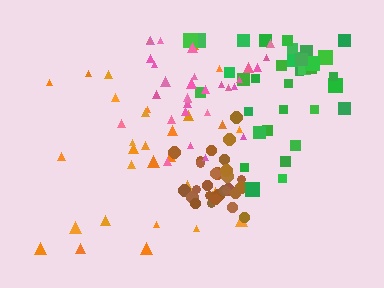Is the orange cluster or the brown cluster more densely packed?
Brown.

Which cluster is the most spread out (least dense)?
Orange.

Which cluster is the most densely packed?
Brown.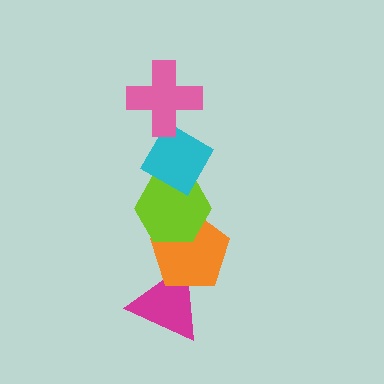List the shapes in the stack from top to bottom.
From top to bottom: the pink cross, the cyan diamond, the lime hexagon, the orange pentagon, the magenta triangle.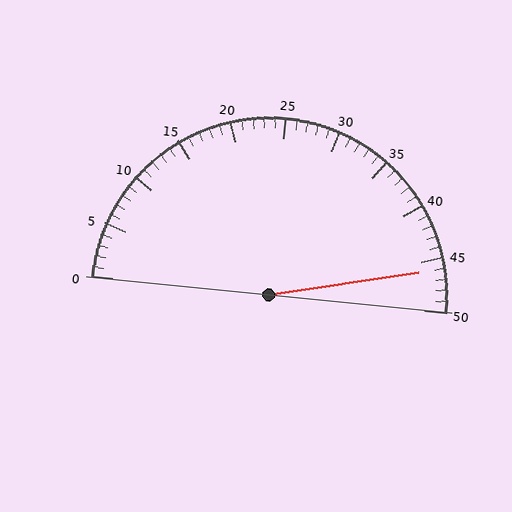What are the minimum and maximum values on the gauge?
The gauge ranges from 0 to 50.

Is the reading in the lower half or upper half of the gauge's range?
The reading is in the upper half of the range (0 to 50).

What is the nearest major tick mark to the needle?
The nearest major tick mark is 45.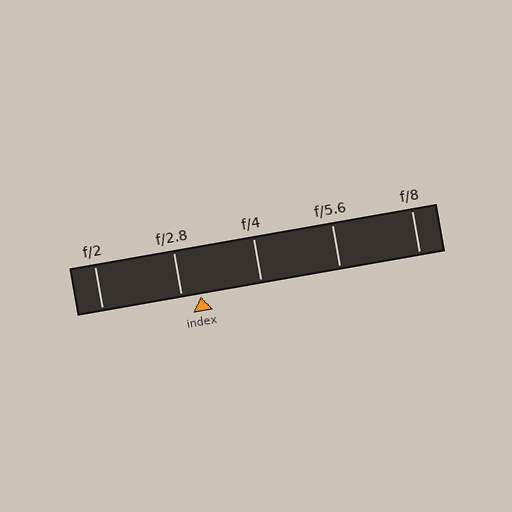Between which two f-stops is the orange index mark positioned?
The index mark is between f/2.8 and f/4.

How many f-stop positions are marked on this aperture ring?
There are 5 f-stop positions marked.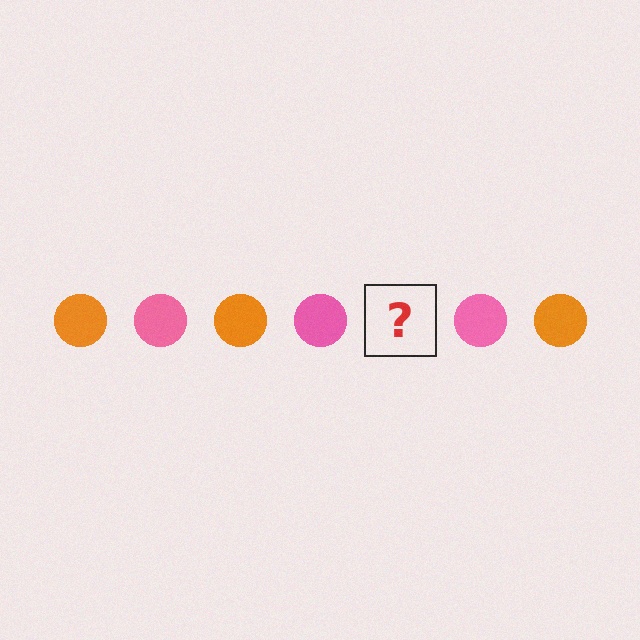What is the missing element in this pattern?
The missing element is an orange circle.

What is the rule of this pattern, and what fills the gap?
The rule is that the pattern cycles through orange, pink circles. The gap should be filled with an orange circle.